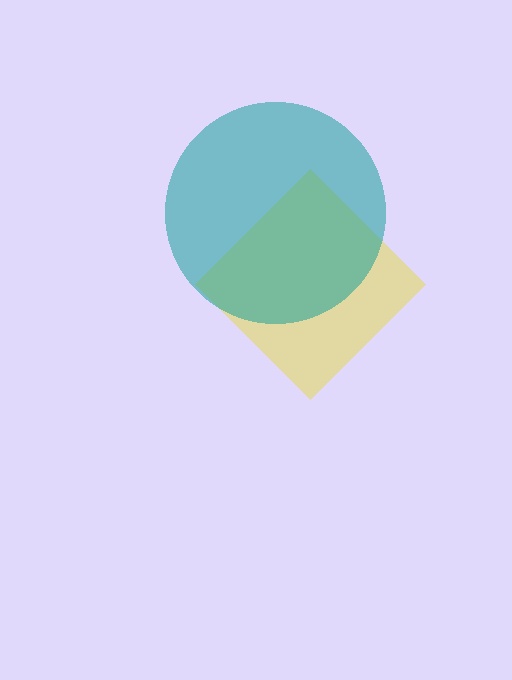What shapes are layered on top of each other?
The layered shapes are: a yellow diamond, a teal circle.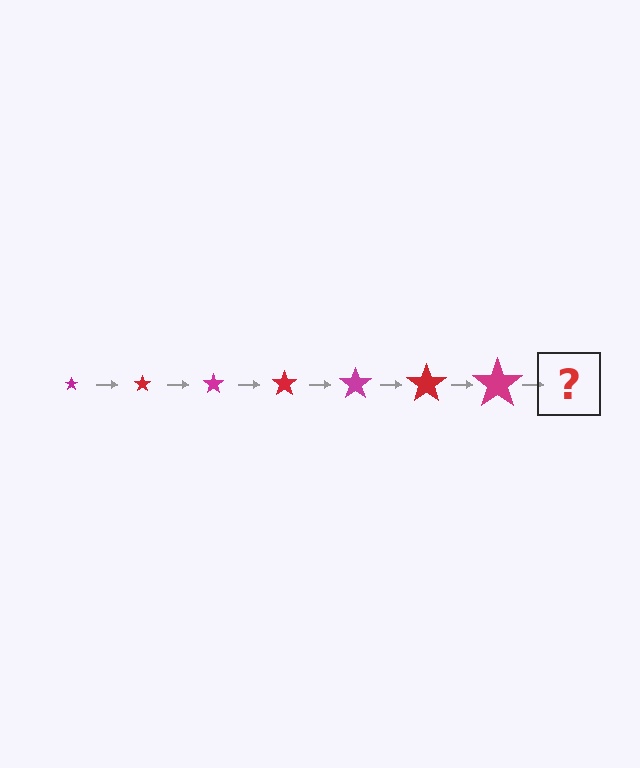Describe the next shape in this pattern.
It should be a red star, larger than the previous one.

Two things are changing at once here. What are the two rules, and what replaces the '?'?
The two rules are that the star grows larger each step and the color cycles through magenta and red. The '?' should be a red star, larger than the previous one.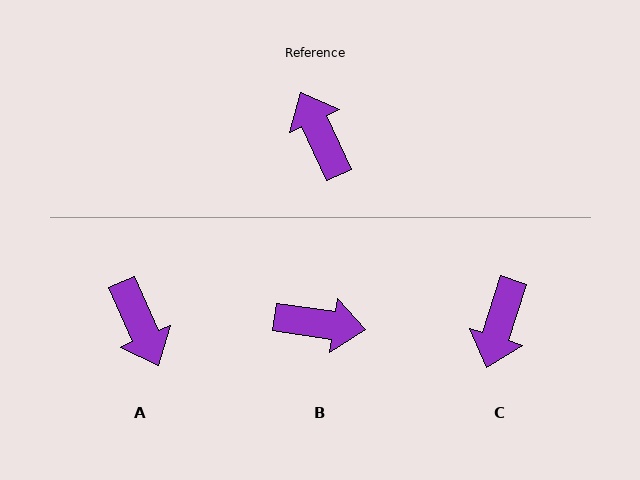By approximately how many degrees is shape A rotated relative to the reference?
Approximately 179 degrees counter-clockwise.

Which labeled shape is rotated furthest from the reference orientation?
A, about 179 degrees away.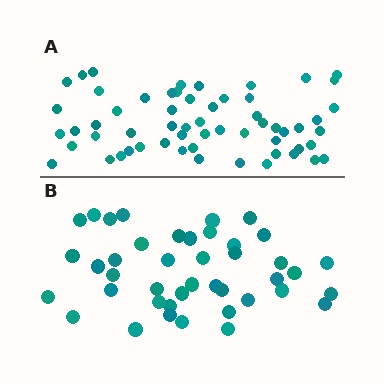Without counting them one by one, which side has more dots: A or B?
Region A (the top region) has more dots.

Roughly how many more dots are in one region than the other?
Region A has approximately 15 more dots than region B.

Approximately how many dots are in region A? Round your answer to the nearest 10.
About 60 dots. (The exact count is 59, which rounds to 60.)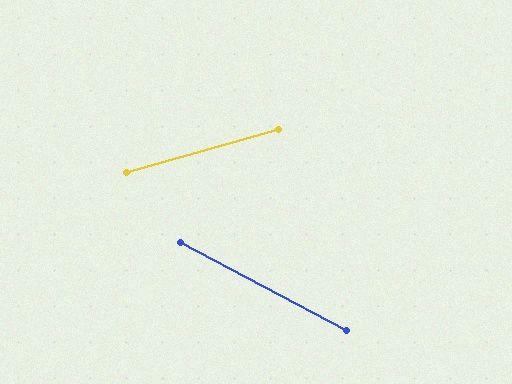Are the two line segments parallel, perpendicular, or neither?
Neither parallel nor perpendicular — they differ by about 43°.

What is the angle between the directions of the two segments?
Approximately 43 degrees.